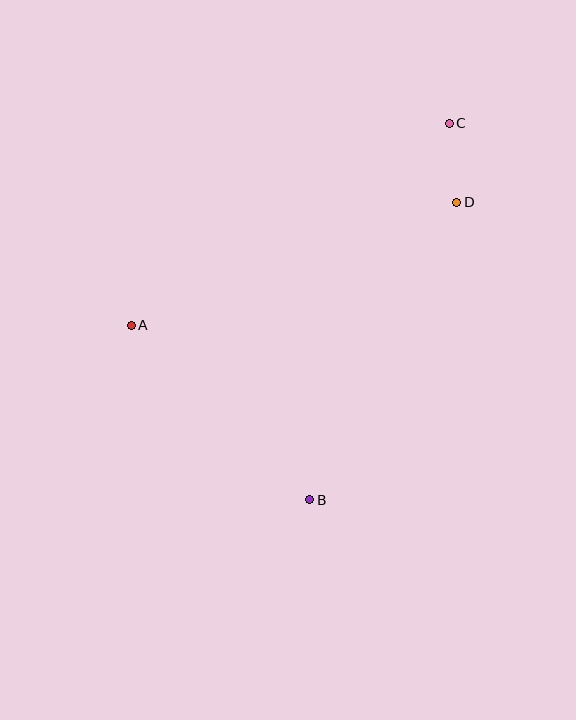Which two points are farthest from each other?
Points B and C are farthest from each other.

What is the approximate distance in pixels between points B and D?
The distance between B and D is approximately 332 pixels.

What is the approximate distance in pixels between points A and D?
The distance between A and D is approximately 348 pixels.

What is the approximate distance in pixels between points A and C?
The distance between A and C is approximately 377 pixels.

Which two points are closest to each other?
Points C and D are closest to each other.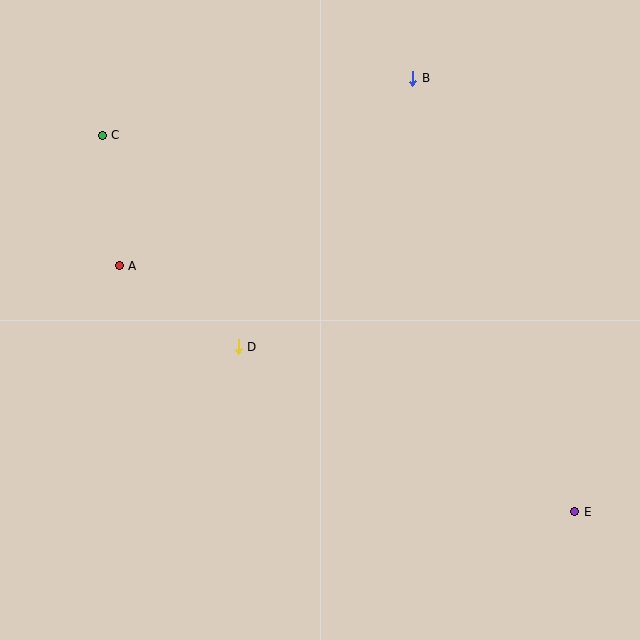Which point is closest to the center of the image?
Point D at (238, 347) is closest to the center.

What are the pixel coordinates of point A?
Point A is at (119, 266).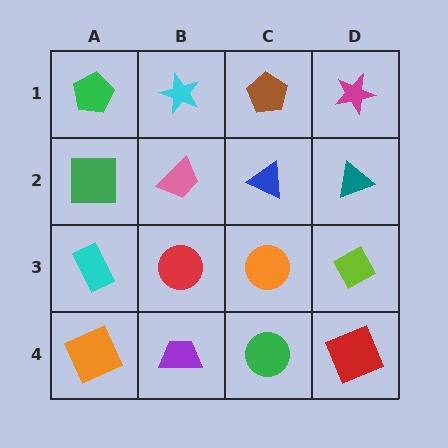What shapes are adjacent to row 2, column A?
A green pentagon (row 1, column A), a cyan rectangle (row 3, column A), a pink trapezoid (row 2, column B).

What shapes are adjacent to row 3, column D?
A teal triangle (row 2, column D), a red square (row 4, column D), an orange circle (row 3, column C).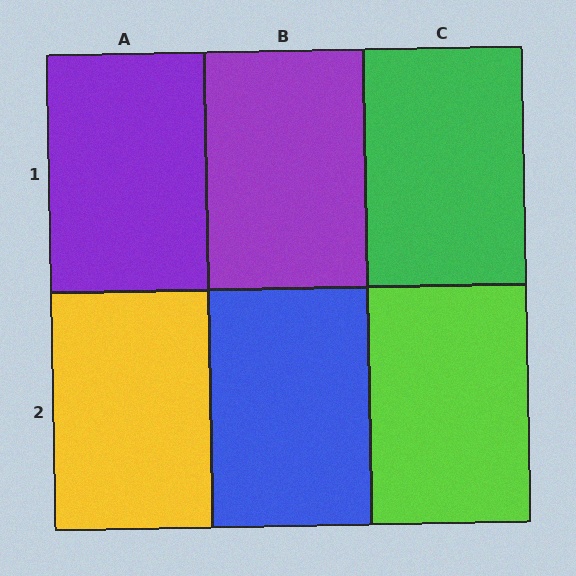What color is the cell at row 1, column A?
Purple.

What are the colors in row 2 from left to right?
Yellow, blue, lime.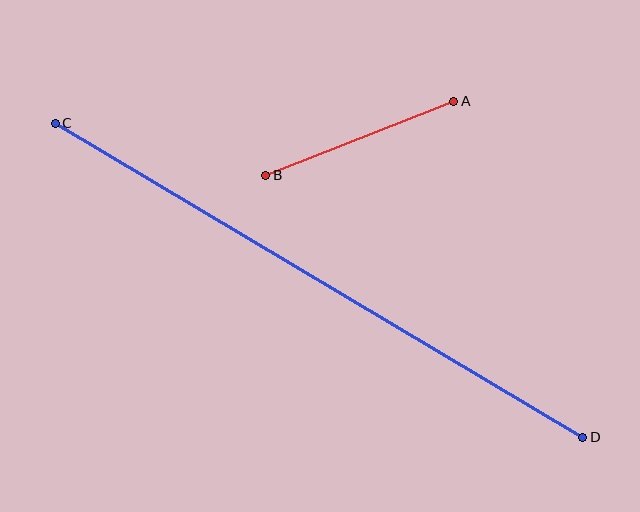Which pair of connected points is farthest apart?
Points C and D are farthest apart.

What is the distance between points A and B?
The distance is approximately 202 pixels.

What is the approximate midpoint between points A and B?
The midpoint is at approximately (360, 138) pixels.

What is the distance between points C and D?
The distance is approximately 614 pixels.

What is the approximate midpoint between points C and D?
The midpoint is at approximately (319, 280) pixels.